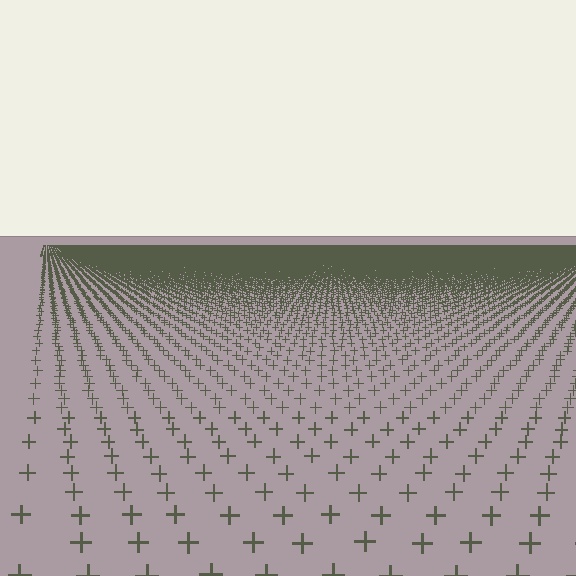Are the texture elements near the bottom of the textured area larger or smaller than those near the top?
Larger. Near the bottom, elements are closer to the viewer and appear at a bigger on-screen size.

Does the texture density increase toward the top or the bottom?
Density increases toward the top.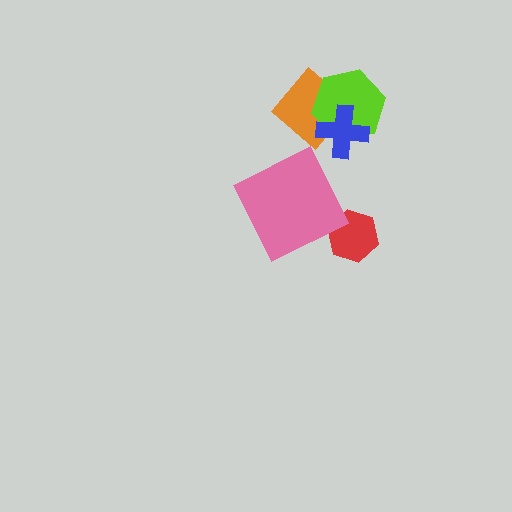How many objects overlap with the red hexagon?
0 objects overlap with the red hexagon.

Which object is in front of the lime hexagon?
The blue cross is in front of the lime hexagon.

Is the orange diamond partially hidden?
Yes, it is partially covered by another shape.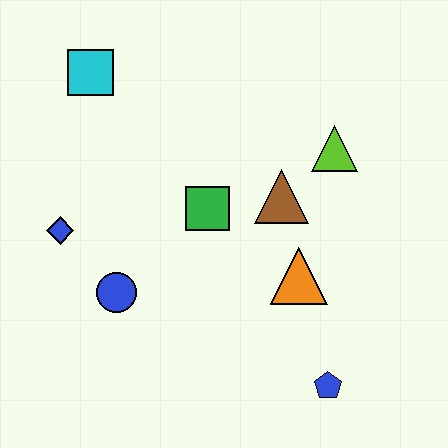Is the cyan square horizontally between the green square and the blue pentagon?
No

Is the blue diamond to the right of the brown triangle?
No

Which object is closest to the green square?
The brown triangle is closest to the green square.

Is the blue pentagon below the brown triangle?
Yes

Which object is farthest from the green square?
The blue pentagon is farthest from the green square.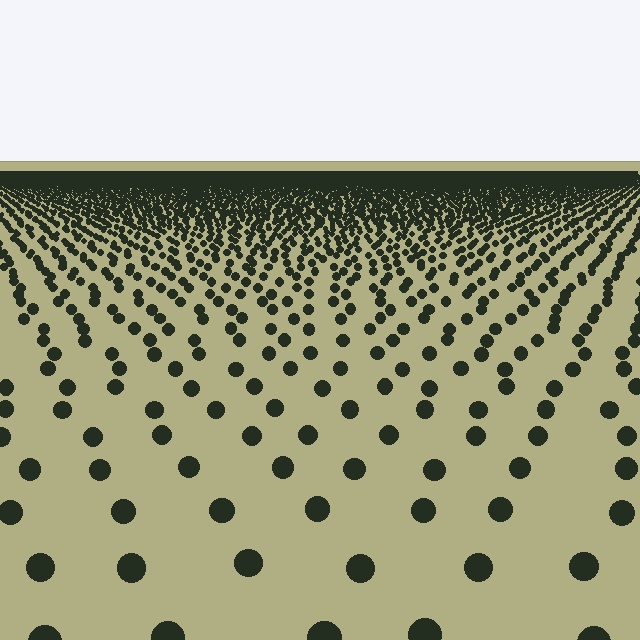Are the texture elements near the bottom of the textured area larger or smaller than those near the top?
Larger. Near the bottom, elements are closer to the viewer and appear at a bigger on-screen size.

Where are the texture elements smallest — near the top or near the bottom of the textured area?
Near the top.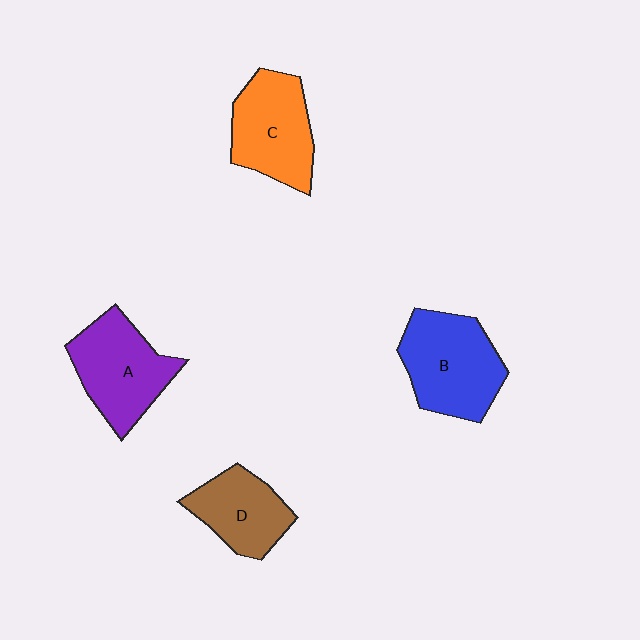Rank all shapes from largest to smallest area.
From largest to smallest: B (blue), A (purple), C (orange), D (brown).